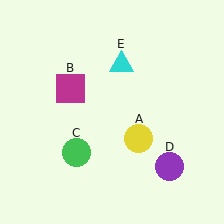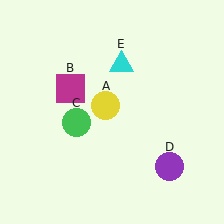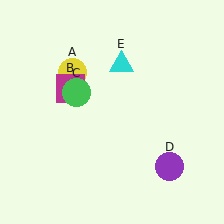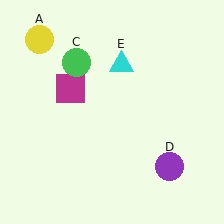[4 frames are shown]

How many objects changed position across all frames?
2 objects changed position: yellow circle (object A), green circle (object C).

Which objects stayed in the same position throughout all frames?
Magenta square (object B) and purple circle (object D) and cyan triangle (object E) remained stationary.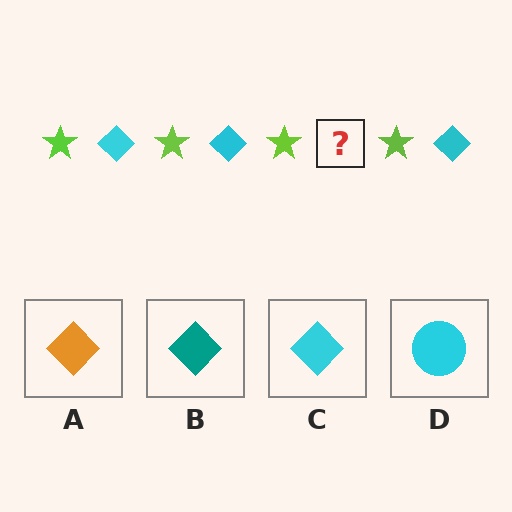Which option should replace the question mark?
Option C.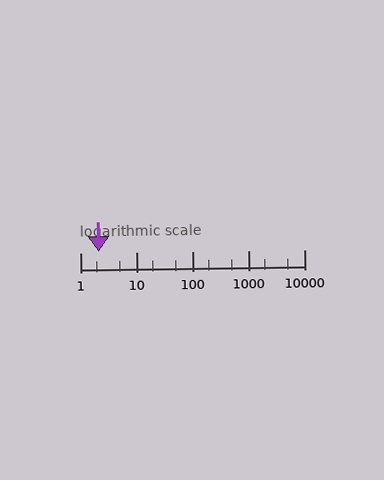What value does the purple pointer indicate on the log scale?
The pointer indicates approximately 2.1.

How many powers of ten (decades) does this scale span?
The scale spans 4 decades, from 1 to 10000.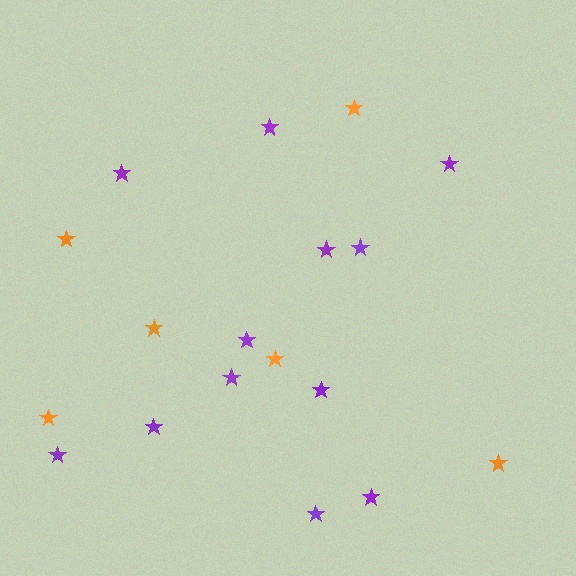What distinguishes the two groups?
There are 2 groups: one group of orange stars (6) and one group of purple stars (12).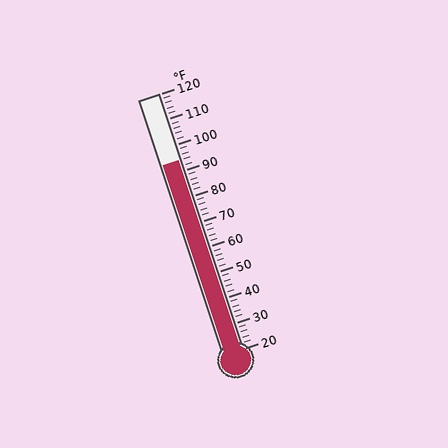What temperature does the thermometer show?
The thermometer shows approximately 94°F.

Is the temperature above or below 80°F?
The temperature is above 80°F.